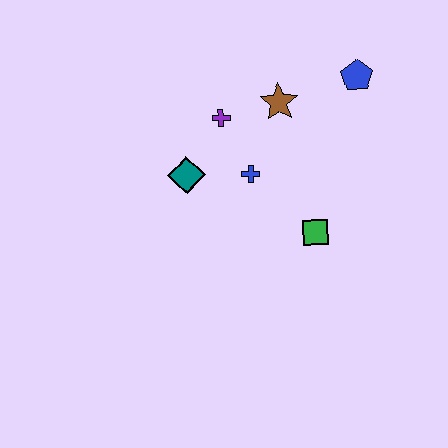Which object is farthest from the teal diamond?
The blue pentagon is farthest from the teal diamond.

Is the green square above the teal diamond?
No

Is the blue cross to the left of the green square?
Yes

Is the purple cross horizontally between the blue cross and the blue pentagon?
No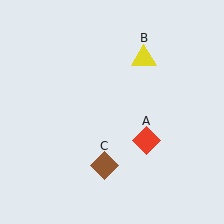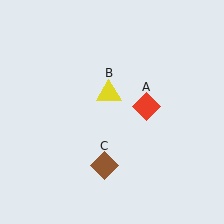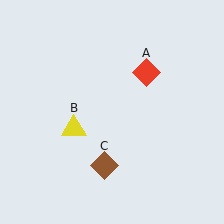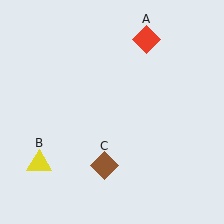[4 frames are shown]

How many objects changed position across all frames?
2 objects changed position: red diamond (object A), yellow triangle (object B).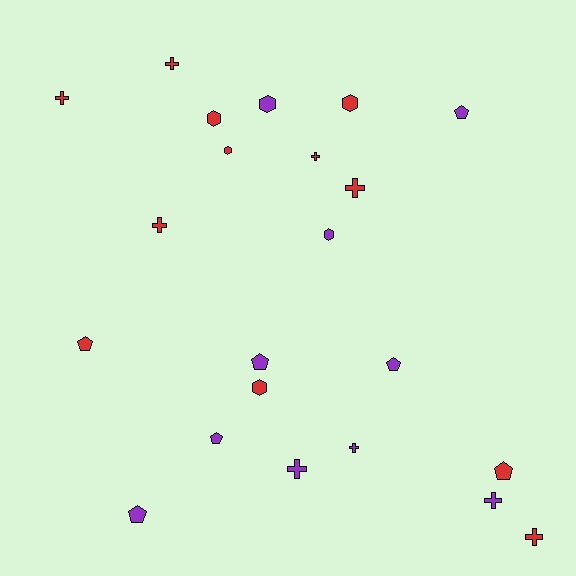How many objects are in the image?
There are 22 objects.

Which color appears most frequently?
Red, with 12 objects.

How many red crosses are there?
There are 6 red crosses.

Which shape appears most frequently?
Cross, with 9 objects.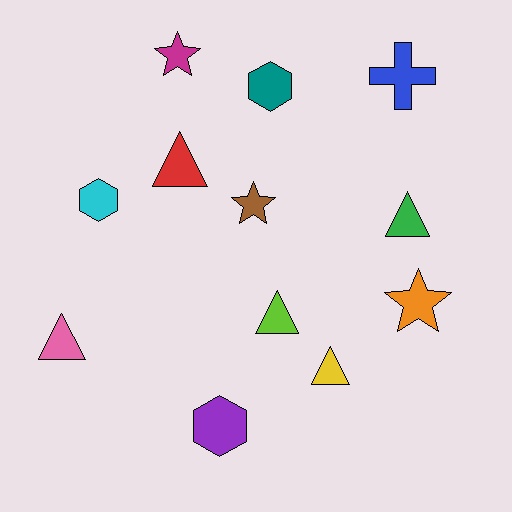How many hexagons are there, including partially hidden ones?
There are 3 hexagons.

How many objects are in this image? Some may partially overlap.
There are 12 objects.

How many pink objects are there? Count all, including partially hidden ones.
There is 1 pink object.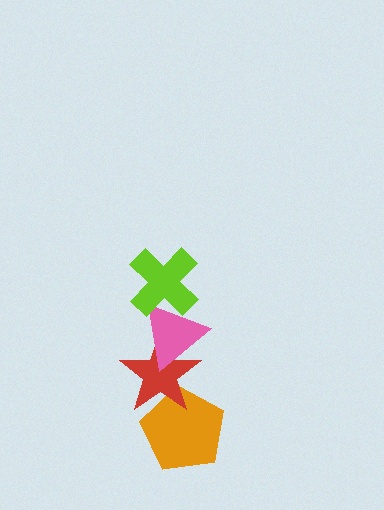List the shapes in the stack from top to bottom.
From top to bottom: the lime cross, the pink triangle, the red star, the orange pentagon.